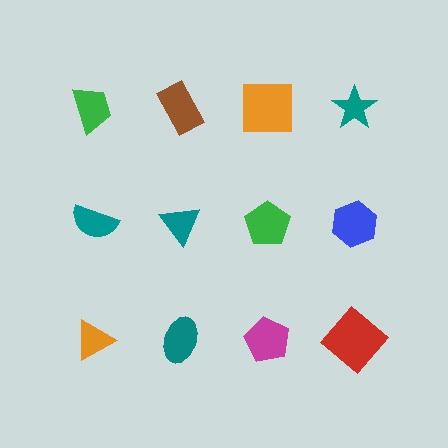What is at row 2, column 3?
A green pentagon.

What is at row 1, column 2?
A brown rectangle.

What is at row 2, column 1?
A teal semicircle.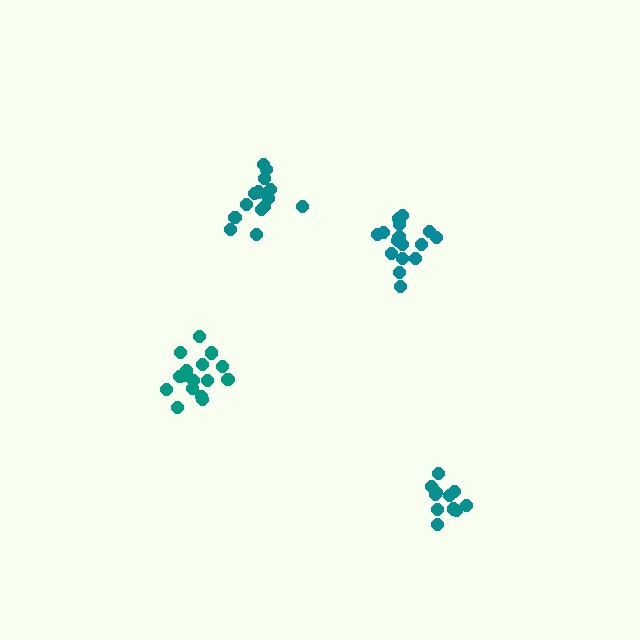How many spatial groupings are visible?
There are 4 spatial groupings.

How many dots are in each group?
Group 1: 16 dots, Group 2: 17 dots, Group 3: 14 dots, Group 4: 11 dots (58 total).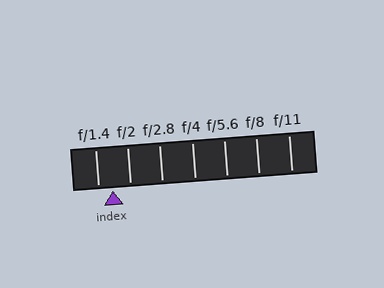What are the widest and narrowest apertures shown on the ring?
The widest aperture shown is f/1.4 and the narrowest is f/11.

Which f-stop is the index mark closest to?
The index mark is closest to f/1.4.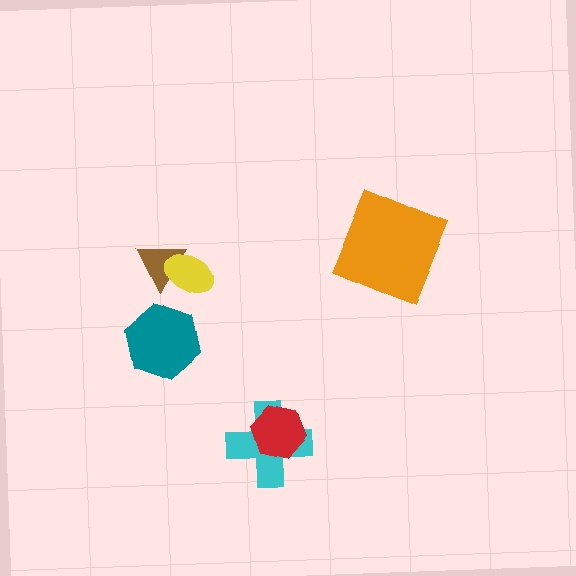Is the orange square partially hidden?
No, no other shape covers it.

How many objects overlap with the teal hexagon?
0 objects overlap with the teal hexagon.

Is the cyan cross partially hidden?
Yes, it is partially covered by another shape.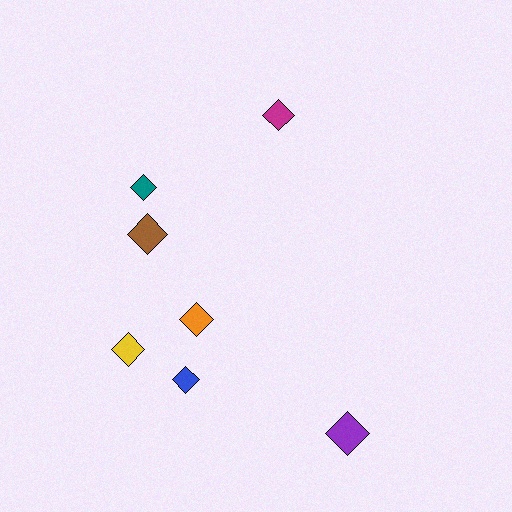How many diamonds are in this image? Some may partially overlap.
There are 7 diamonds.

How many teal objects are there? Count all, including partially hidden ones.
There is 1 teal object.